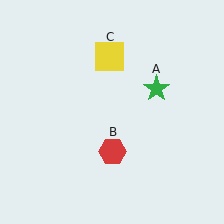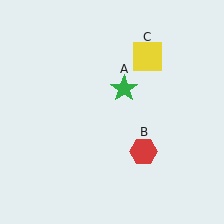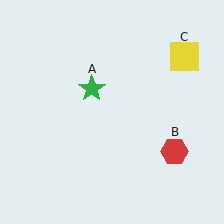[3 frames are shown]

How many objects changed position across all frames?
3 objects changed position: green star (object A), red hexagon (object B), yellow square (object C).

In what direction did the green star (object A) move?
The green star (object A) moved left.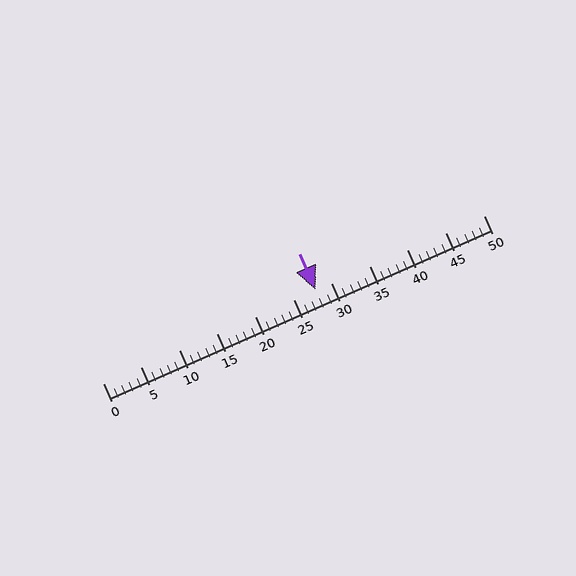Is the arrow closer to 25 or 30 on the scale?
The arrow is closer to 30.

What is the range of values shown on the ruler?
The ruler shows values from 0 to 50.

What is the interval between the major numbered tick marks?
The major tick marks are spaced 5 units apart.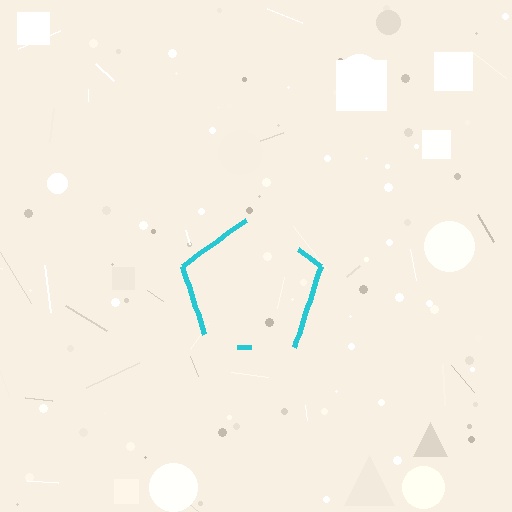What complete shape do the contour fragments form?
The contour fragments form a pentagon.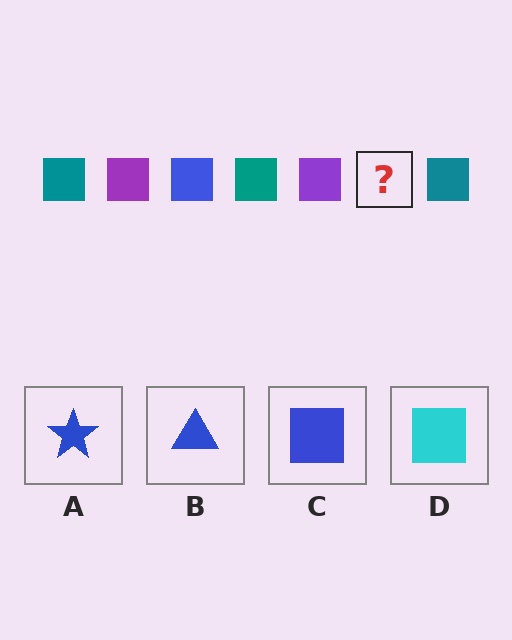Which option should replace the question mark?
Option C.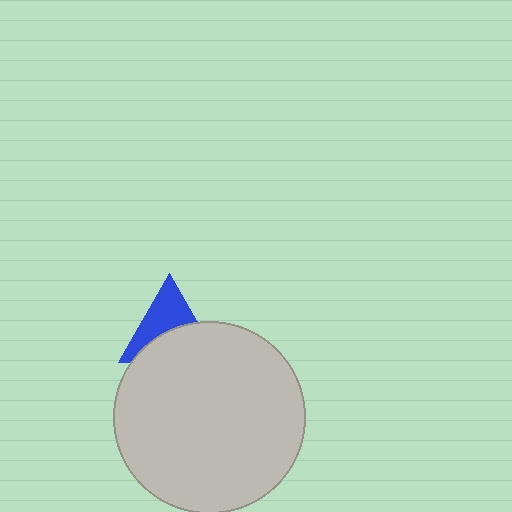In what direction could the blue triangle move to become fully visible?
The blue triangle could move up. That would shift it out from behind the light gray circle entirely.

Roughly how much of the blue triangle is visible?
About half of it is visible (roughly 50%).